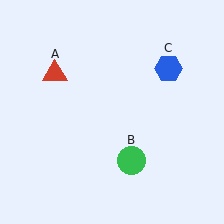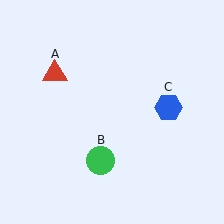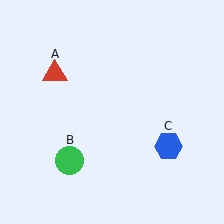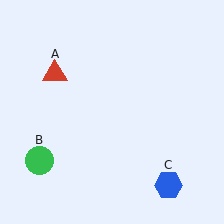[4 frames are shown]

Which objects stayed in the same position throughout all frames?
Red triangle (object A) remained stationary.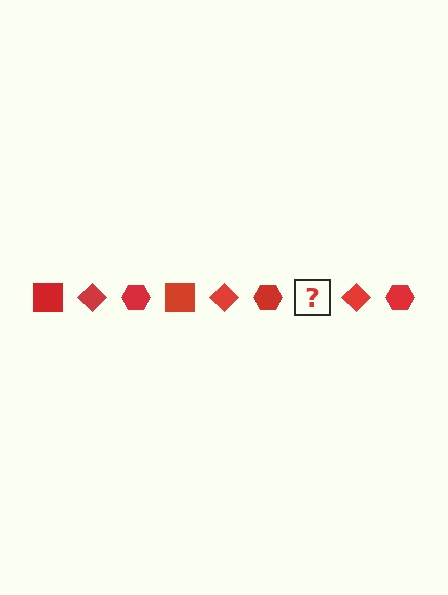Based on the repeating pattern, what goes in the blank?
The blank should be a red square.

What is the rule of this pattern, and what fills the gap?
The rule is that the pattern cycles through square, diamond, hexagon shapes in red. The gap should be filled with a red square.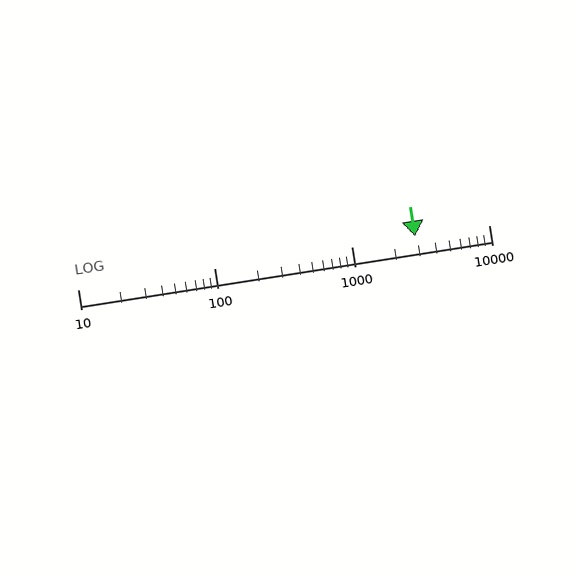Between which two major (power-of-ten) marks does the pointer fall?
The pointer is between 1000 and 10000.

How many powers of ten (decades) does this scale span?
The scale spans 3 decades, from 10 to 10000.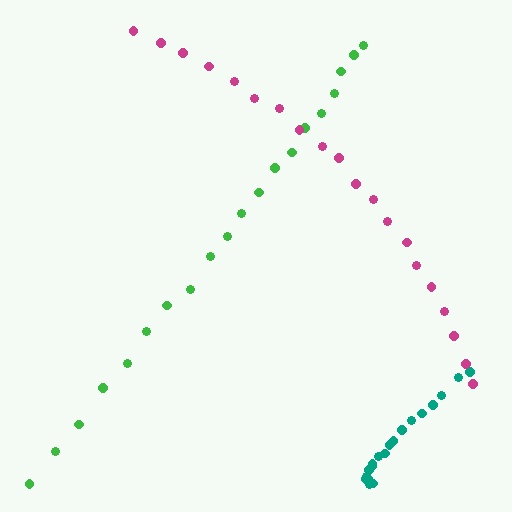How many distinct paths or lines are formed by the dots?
There are 3 distinct paths.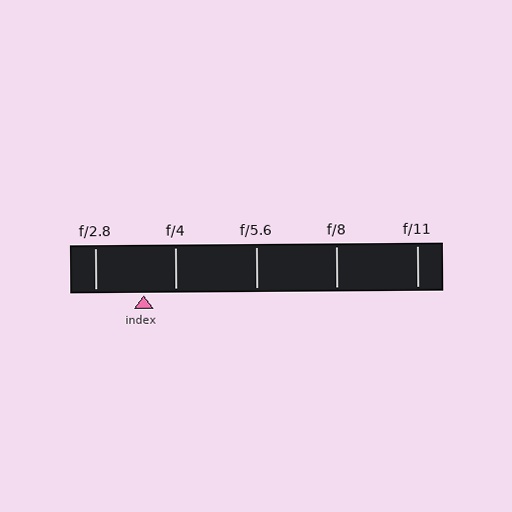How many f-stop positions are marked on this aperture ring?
There are 5 f-stop positions marked.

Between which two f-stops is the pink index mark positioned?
The index mark is between f/2.8 and f/4.